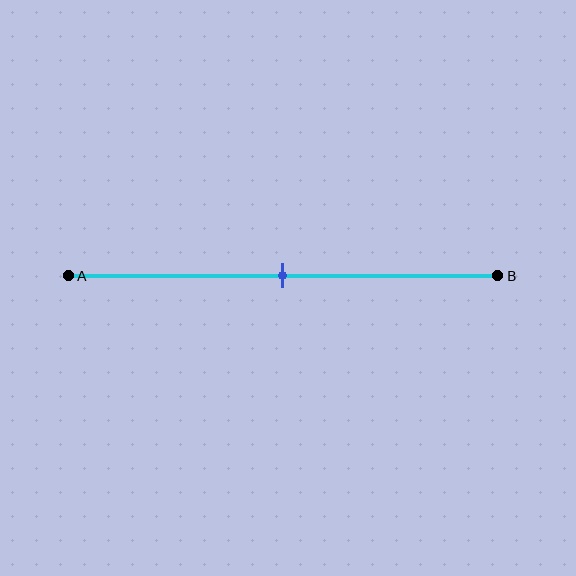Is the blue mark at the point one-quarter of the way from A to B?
No, the mark is at about 50% from A, not at the 25% one-quarter point.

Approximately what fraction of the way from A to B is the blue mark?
The blue mark is approximately 50% of the way from A to B.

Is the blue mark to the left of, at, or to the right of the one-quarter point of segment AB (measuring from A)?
The blue mark is to the right of the one-quarter point of segment AB.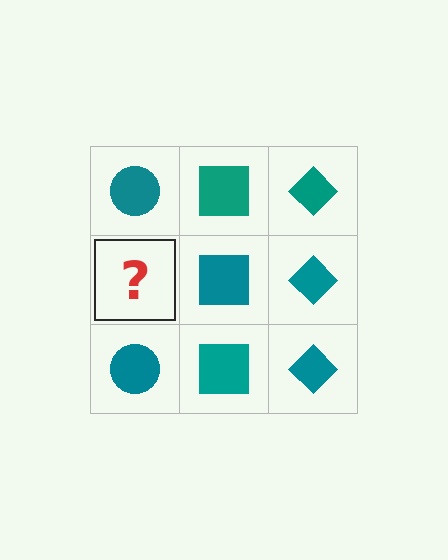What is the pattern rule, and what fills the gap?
The rule is that each column has a consistent shape. The gap should be filled with a teal circle.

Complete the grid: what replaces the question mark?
The question mark should be replaced with a teal circle.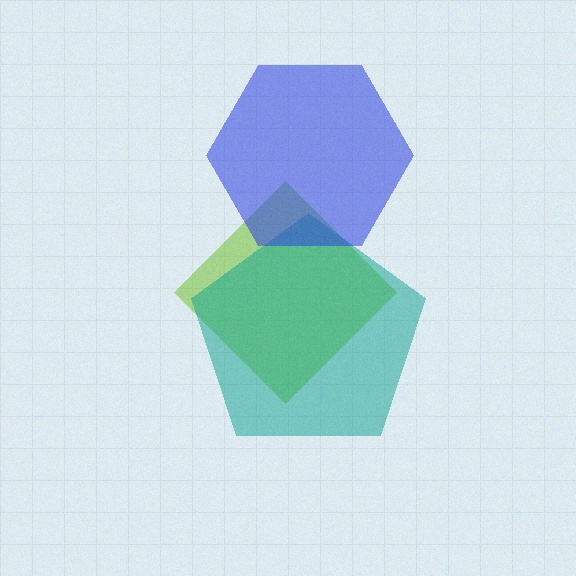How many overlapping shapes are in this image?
There are 3 overlapping shapes in the image.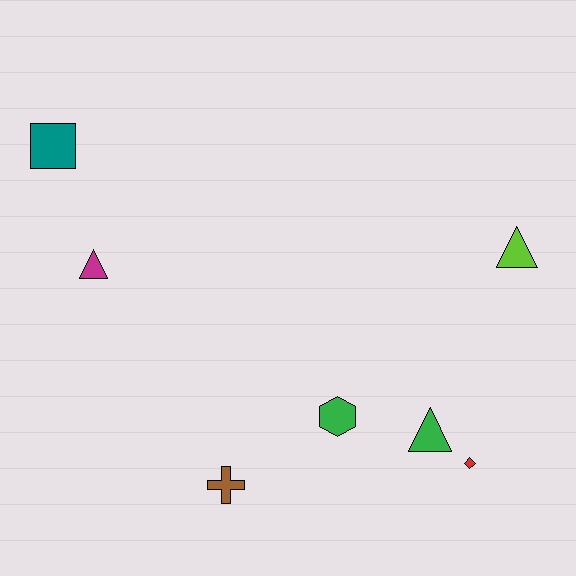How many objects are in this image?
There are 7 objects.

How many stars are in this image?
There are no stars.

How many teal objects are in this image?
There is 1 teal object.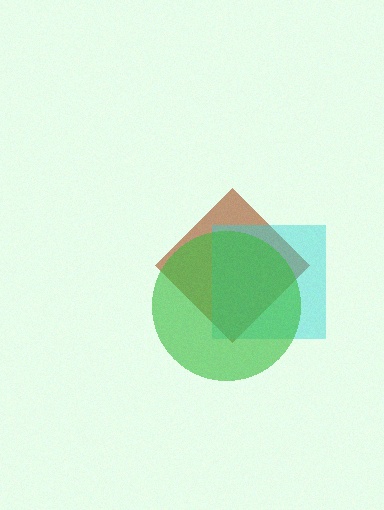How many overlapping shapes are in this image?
There are 3 overlapping shapes in the image.